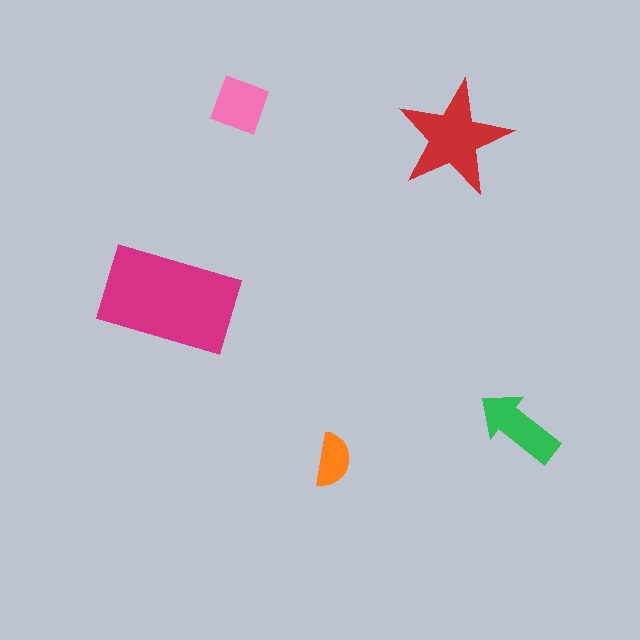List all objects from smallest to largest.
The orange semicircle, the pink diamond, the green arrow, the red star, the magenta rectangle.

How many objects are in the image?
There are 5 objects in the image.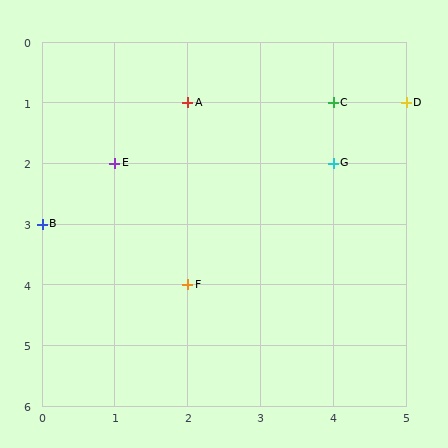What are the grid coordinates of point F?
Point F is at grid coordinates (2, 4).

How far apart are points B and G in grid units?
Points B and G are 4 columns and 1 row apart (about 4.1 grid units diagonally).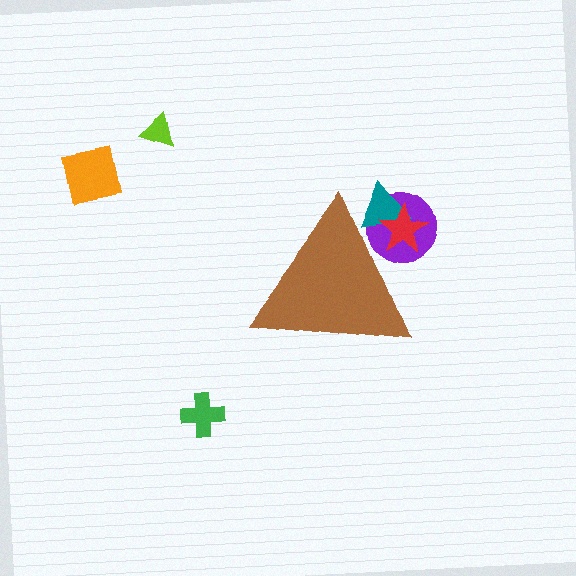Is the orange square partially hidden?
No, the orange square is fully visible.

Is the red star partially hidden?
Yes, the red star is partially hidden behind the brown triangle.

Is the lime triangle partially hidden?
No, the lime triangle is fully visible.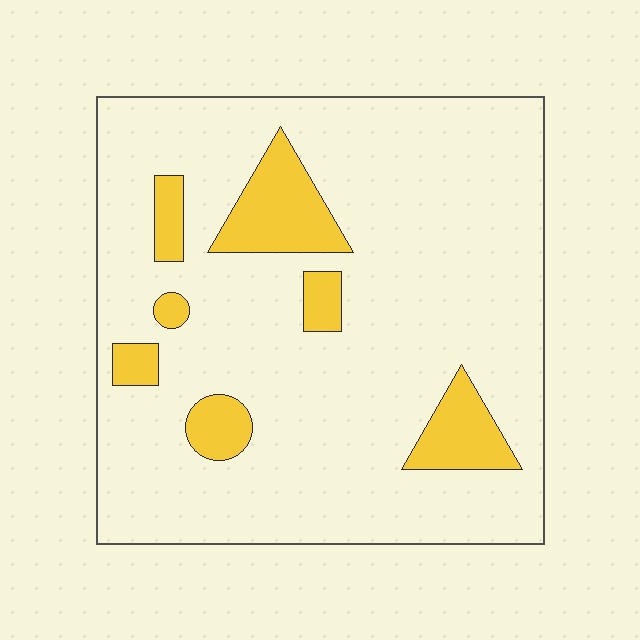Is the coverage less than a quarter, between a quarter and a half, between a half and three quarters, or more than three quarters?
Less than a quarter.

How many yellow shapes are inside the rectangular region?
7.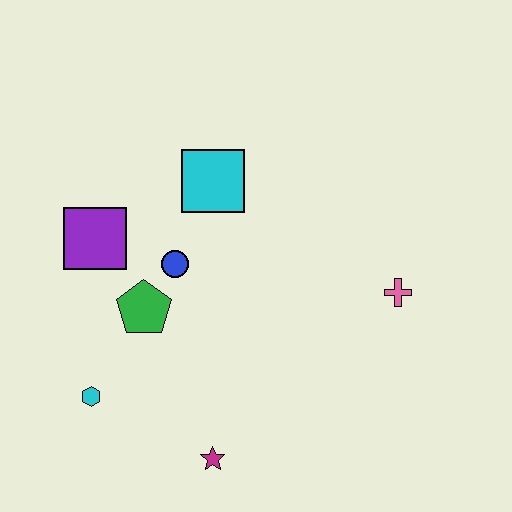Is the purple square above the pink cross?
Yes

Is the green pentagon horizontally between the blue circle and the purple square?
Yes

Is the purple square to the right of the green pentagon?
No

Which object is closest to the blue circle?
The green pentagon is closest to the blue circle.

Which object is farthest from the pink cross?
The cyan hexagon is farthest from the pink cross.